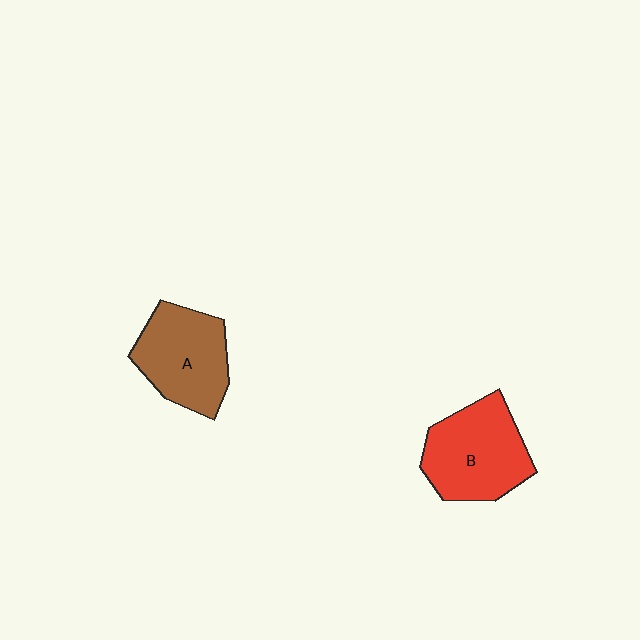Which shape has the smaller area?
Shape A (brown).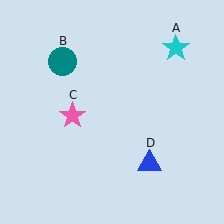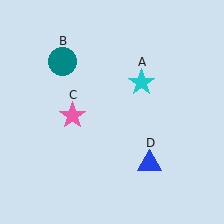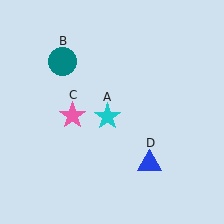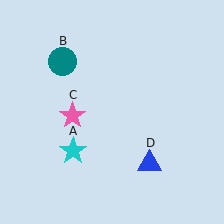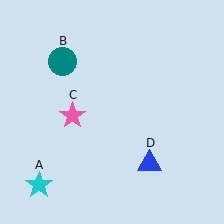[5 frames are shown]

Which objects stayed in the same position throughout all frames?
Teal circle (object B) and pink star (object C) and blue triangle (object D) remained stationary.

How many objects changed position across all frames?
1 object changed position: cyan star (object A).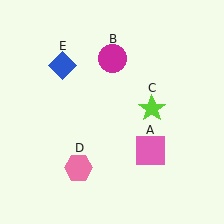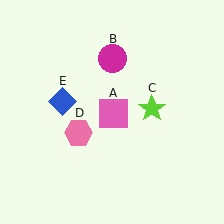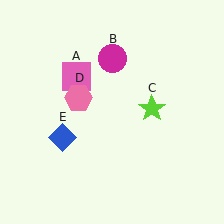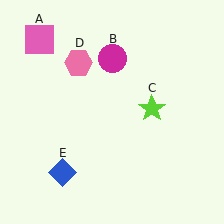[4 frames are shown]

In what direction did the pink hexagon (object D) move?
The pink hexagon (object D) moved up.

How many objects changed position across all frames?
3 objects changed position: pink square (object A), pink hexagon (object D), blue diamond (object E).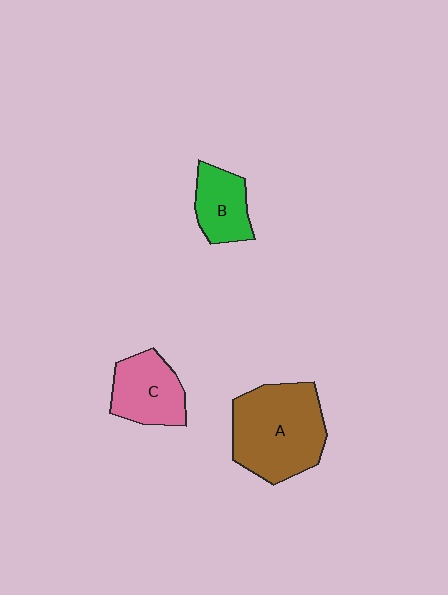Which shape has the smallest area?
Shape B (green).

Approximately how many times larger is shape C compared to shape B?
Approximately 1.2 times.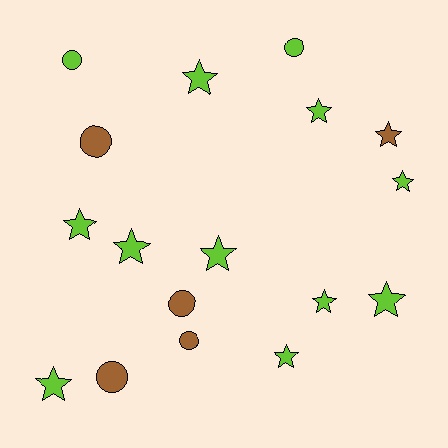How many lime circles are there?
There are 2 lime circles.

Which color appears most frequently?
Lime, with 12 objects.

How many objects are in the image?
There are 17 objects.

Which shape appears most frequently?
Star, with 11 objects.